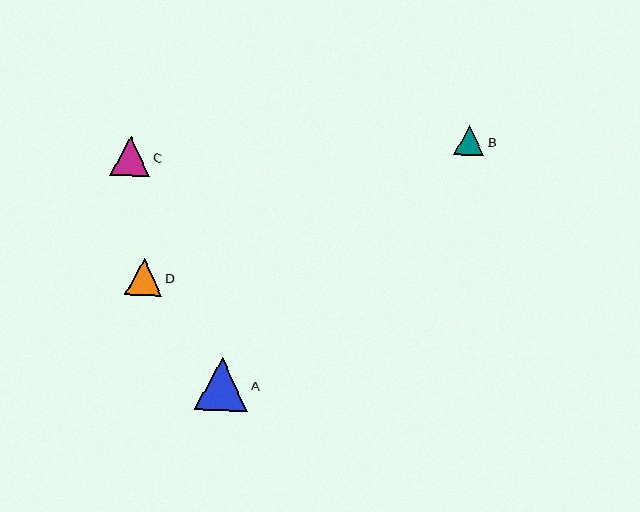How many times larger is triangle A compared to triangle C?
Triangle A is approximately 1.3 times the size of triangle C.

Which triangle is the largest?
Triangle A is the largest with a size of approximately 53 pixels.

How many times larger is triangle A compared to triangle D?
Triangle A is approximately 1.4 times the size of triangle D.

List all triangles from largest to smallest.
From largest to smallest: A, C, D, B.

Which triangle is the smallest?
Triangle B is the smallest with a size of approximately 30 pixels.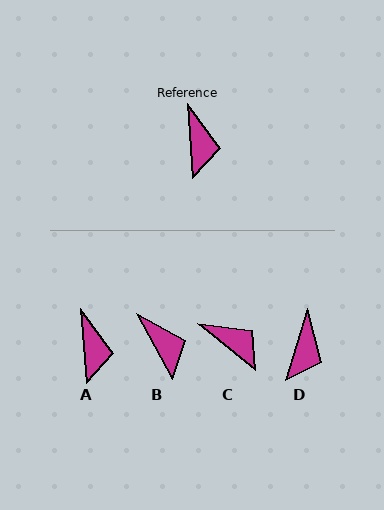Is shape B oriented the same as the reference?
No, it is off by about 25 degrees.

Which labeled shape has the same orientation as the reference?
A.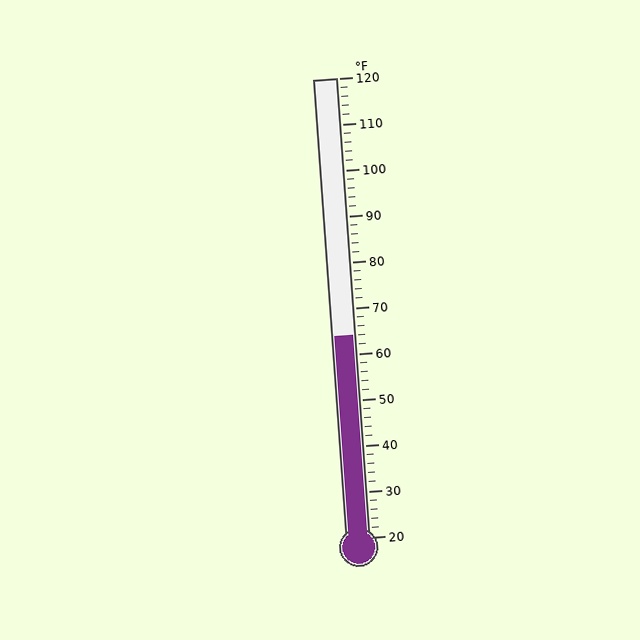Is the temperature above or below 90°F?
The temperature is below 90°F.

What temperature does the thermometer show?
The thermometer shows approximately 64°F.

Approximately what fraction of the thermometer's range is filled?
The thermometer is filled to approximately 45% of its range.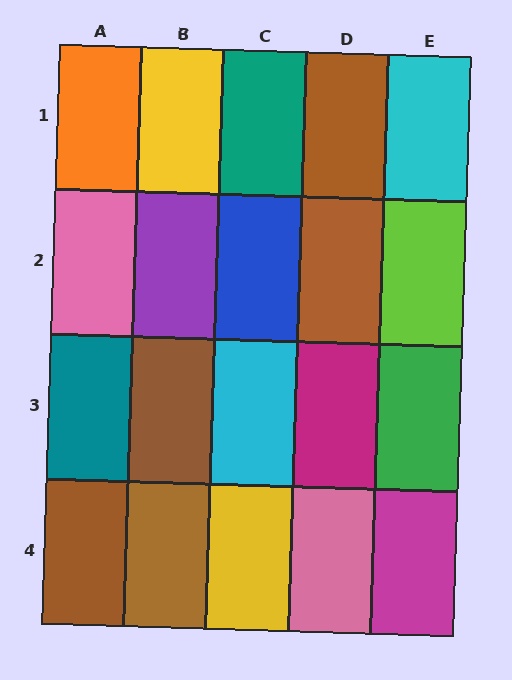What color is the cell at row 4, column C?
Yellow.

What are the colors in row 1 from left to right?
Orange, yellow, teal, brown, cyan.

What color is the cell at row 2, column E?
Lime.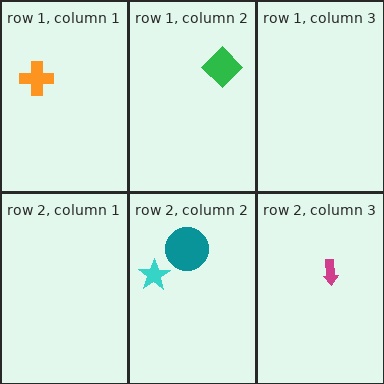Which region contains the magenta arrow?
The row 2, column 3 region.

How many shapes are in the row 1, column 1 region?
1.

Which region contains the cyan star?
The row 2, column 2 region.